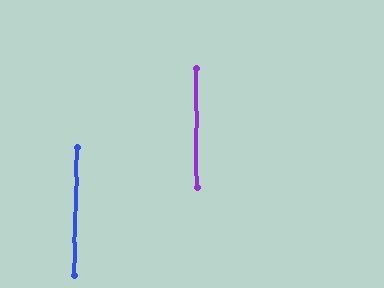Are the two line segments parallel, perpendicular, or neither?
Parallel — their directions differ by only 1.5°.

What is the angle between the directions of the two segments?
Approximately 2 degrees.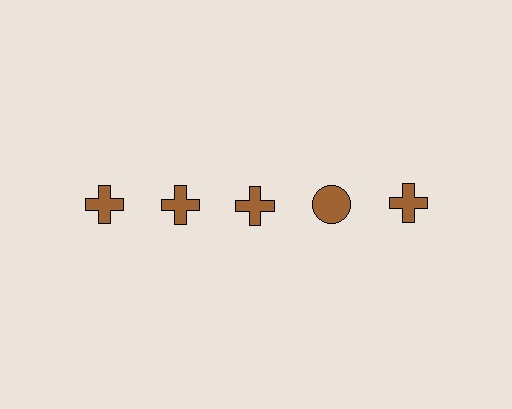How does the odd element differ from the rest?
It has a different shape: circle instead of cross.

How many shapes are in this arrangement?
There are 5 shapes arranged in a grid pattern.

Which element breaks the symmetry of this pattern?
The brown circle in the top row, second from right column breaks the symmetry. All other shapes are brown crosses.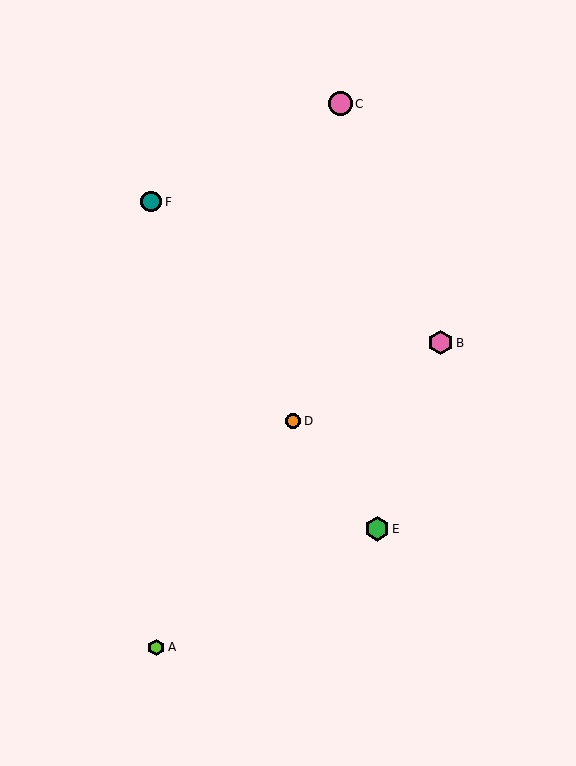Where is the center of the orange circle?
The center of the orange circle is at (293, 421).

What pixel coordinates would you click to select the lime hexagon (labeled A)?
Click at (156, 647) to select the lime hexagon A.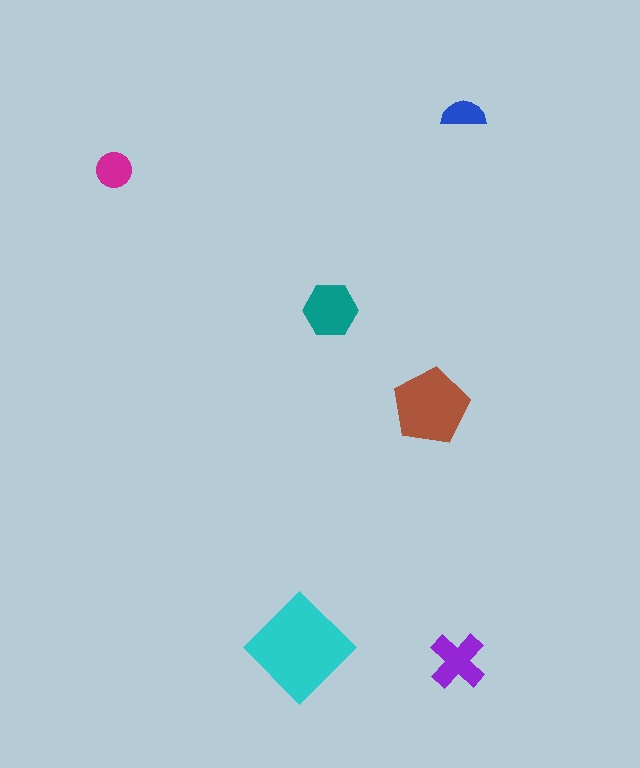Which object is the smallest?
The blue semicircle.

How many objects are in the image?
There are 6 objects in the image.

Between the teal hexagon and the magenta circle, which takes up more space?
The teal hexagon.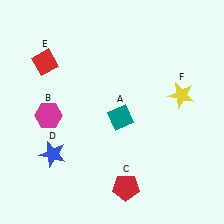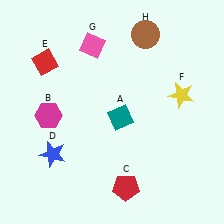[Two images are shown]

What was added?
A pink diamond (G), a brown circle (H) were added in Image 2.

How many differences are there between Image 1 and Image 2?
There are 2 differences between the two images.